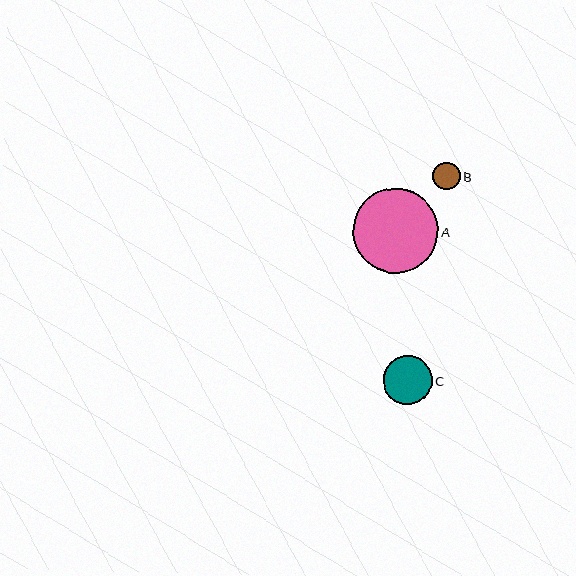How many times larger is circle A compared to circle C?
Circle A is approximately 1.7 times the size of circle C.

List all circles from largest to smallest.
From largest to smallest: A, C, B.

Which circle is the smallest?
Circle B is the smallest with a size of approximately 27 pixels.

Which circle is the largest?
Circle A is the largest with a size of approximately 85 pixels.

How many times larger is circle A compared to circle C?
Circle A is approximately 1.7 times the size of circle C.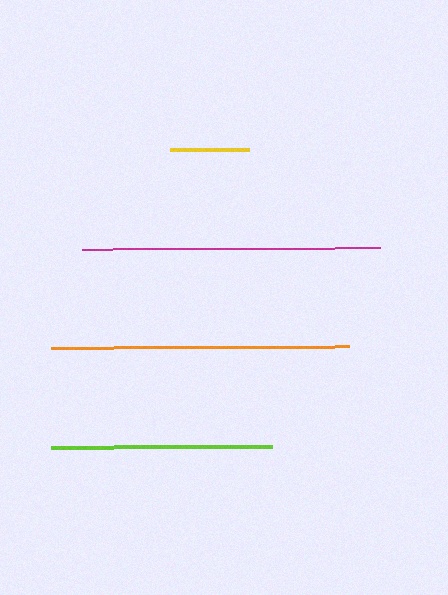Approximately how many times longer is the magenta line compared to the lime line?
The magenta line is approximately 1.3 times the length of the lime line.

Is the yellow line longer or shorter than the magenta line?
The magenta line is longer than the yellow line.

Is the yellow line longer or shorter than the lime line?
The lime line is longer than the yellow line.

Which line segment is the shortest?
The yellow line is the shortest at approximately 80 pixels.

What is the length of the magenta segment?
The magenta segment is approximately 298 pixels long.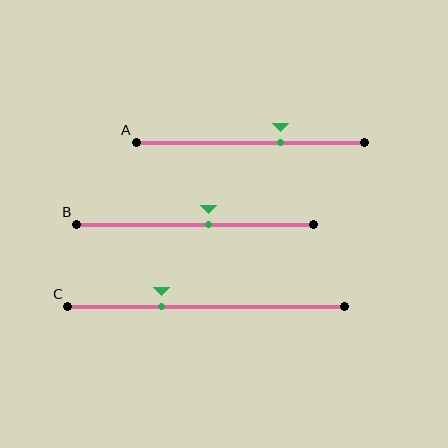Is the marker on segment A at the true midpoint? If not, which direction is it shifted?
No, the marker on segment A is shifted to the right by about 13% of the segment length.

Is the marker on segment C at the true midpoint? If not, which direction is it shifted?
No, the marker on segment C is shifted to the left by about 16% of the segment length.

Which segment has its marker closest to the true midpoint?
Segment B has its marker closest to the true midpoint.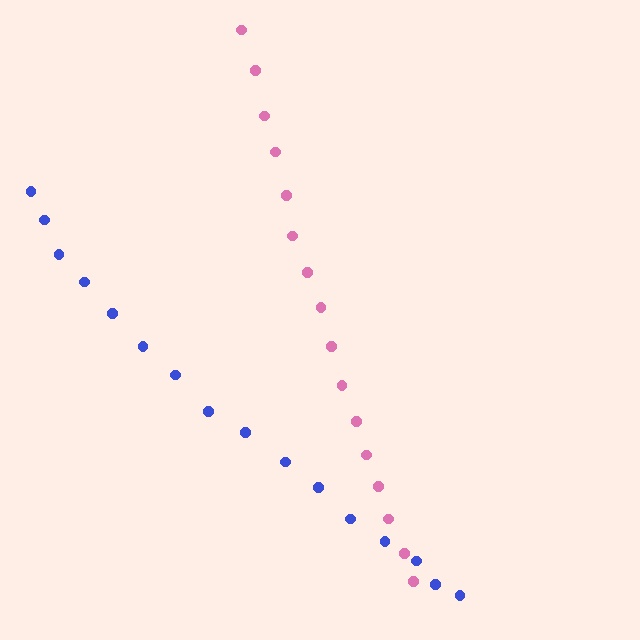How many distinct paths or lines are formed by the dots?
There are 2 distinct paths.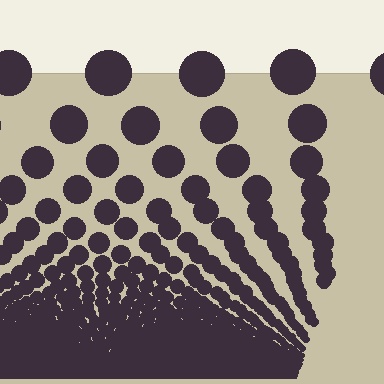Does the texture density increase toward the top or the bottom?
Density increases toward the bottom.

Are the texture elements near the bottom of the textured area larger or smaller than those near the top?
Smaller. The gradient is inverted — elements near the bottom are smaller and denser.